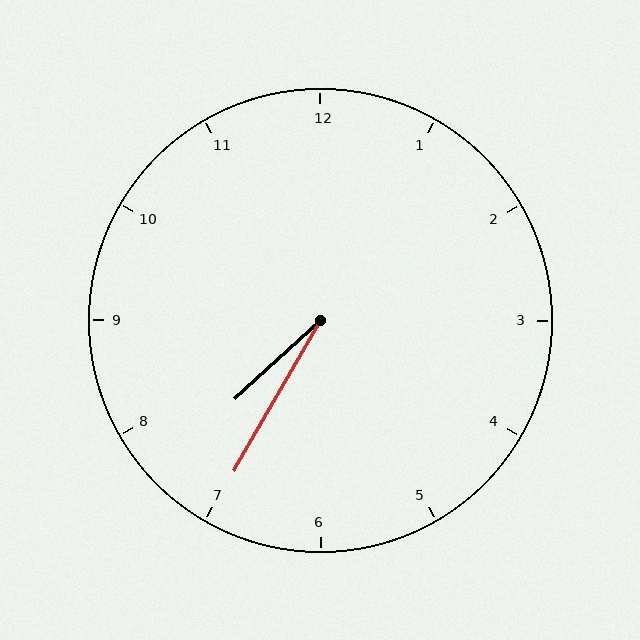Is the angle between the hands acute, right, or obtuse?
It is acute.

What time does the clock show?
7:35.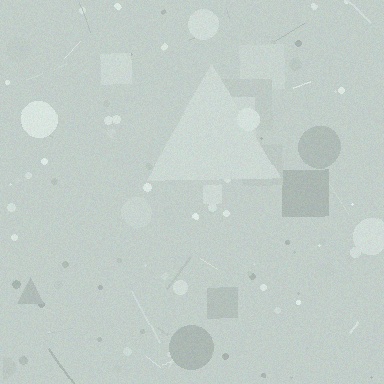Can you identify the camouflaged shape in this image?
The camouflaged shape is a triangle.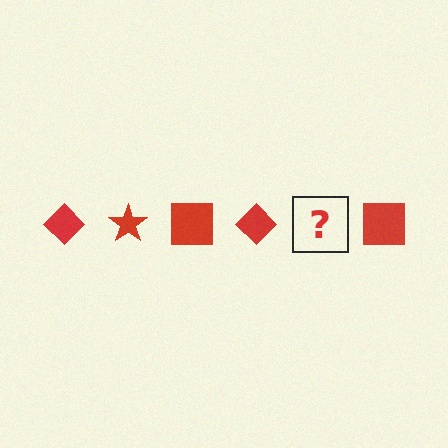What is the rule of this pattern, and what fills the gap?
The rule is that the pattern cycles through diamond, star, square shapes in red. The gap should be filled with a red star.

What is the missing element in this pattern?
The missing element is a red star.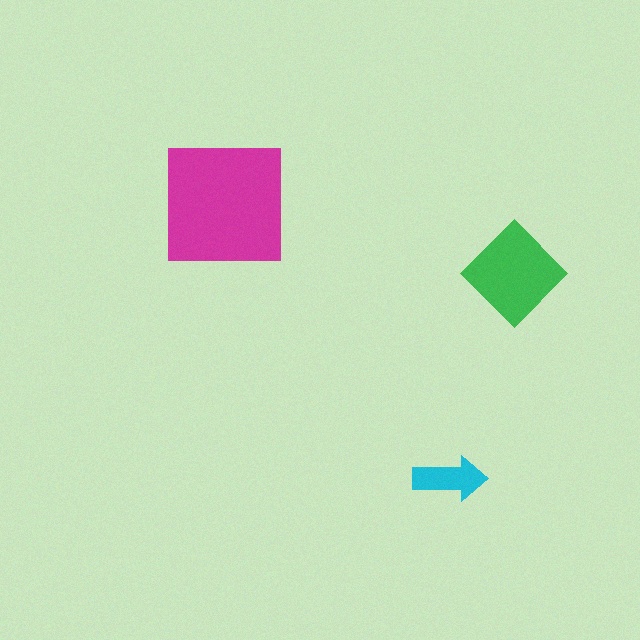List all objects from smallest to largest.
The cyan arrow, the green diamond, the magenta square.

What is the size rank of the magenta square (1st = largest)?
1st.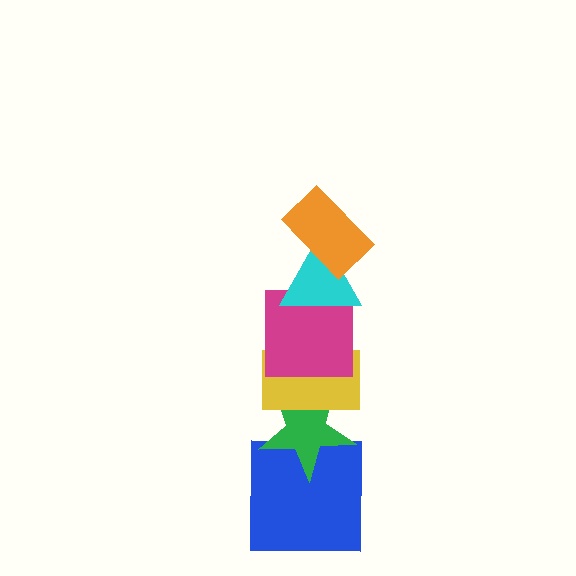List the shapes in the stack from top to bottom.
From top to bottom: the orange rectangle, the cyan triangle, the magenta square, the yellow rectangle, the green star, the blue square.